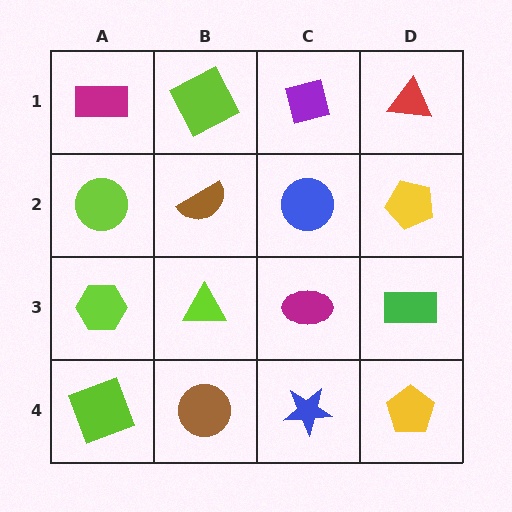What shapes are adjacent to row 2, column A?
A magenta rectangle (row 1, column A), a lime hexagon (row 3, column A), a brown semicircle (row 2, column B).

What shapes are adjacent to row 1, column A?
A lime circle (row 2, column A), a lime square (row 1, column B).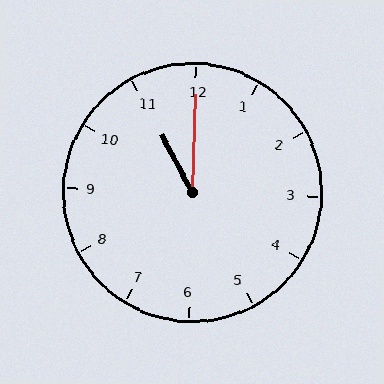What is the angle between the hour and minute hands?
Approximately 30 degrees.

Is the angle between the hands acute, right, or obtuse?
It is acute.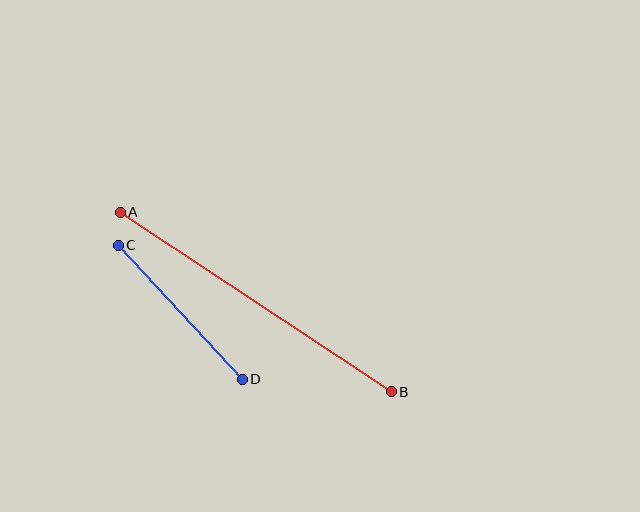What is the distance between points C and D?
The distance is approximately 182 pixels.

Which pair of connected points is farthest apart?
Points A and B are farthest apart.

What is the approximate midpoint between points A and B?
The midpoint is at approximately (256, 302) pixels.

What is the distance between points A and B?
The distance is approximately 325 pixels.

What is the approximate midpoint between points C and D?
The midpoint is at approximately (180, 312) pixels.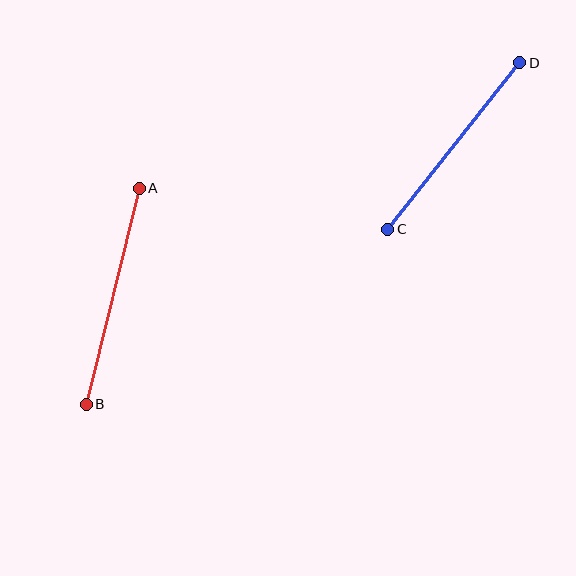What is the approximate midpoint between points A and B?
The midpoint is at approximately (113, 296) pixels.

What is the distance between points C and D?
The distance is approximately 212 pixels.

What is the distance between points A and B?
The distance is approximately 223 pixels.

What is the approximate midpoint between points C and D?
The midpoint is at approximately (454, 146) pixels.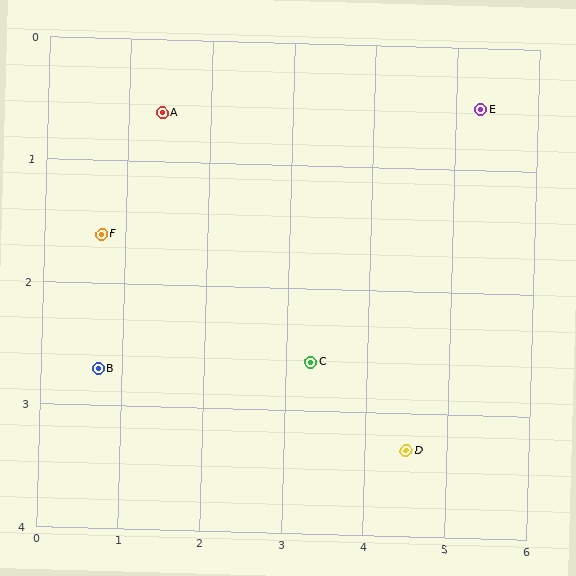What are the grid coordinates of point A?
Point A is at approximately (1.4, 0.6).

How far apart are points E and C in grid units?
Points E and C are about 2.9 grid units apart.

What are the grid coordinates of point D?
Point D is at approximately (4.5, 3.3).